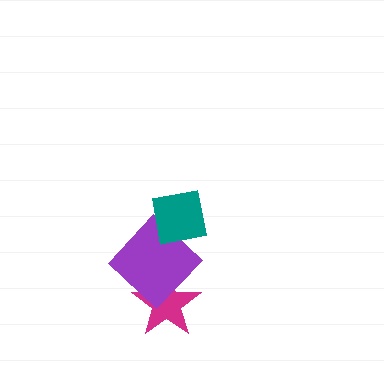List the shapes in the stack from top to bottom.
From top to bottom: the teal square, the purple diamond, the magenta star.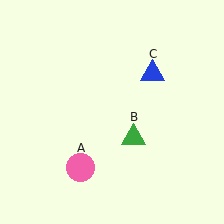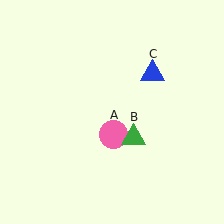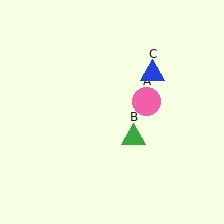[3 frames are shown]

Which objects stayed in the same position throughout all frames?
Green triangle (object B) and blue triangle (object C) remained stationary.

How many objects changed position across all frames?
1 object changed position: pink circle (object A).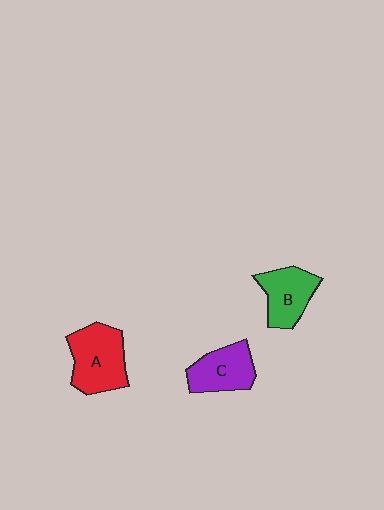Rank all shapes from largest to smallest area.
From largest to smallest: A (red), B (green), C (purple).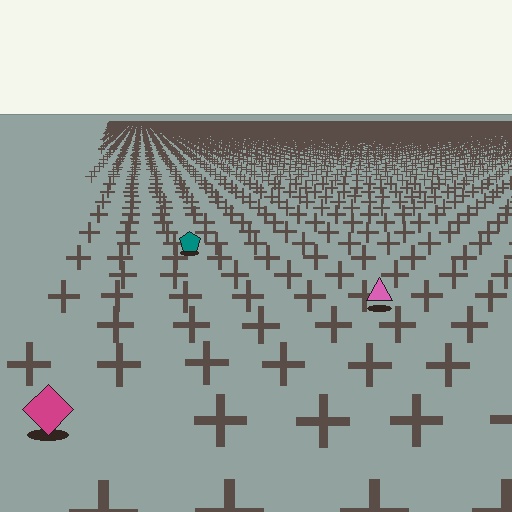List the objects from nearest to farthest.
From nearest to farthest: the magenta diamond, the pink triangle, the teal pentagon.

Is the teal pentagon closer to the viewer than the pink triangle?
No. The pink triangle is closer — you can tell from the texture gradient: the ground texture is coarser near it.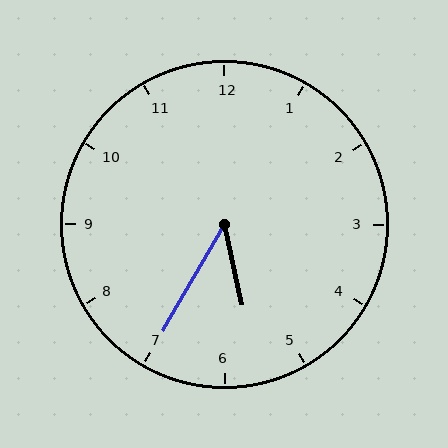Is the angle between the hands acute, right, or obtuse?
It is acute.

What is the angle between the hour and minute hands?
Approximately 42 degrees.